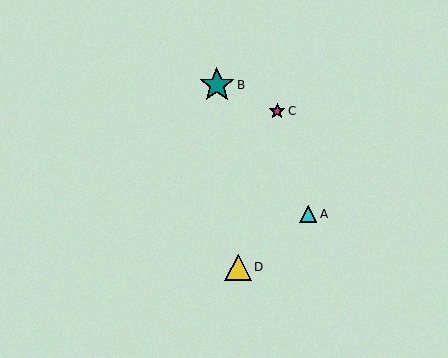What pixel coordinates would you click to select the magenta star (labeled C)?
Click at (277, 111) to select the magenta star C.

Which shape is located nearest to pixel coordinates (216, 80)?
The teal star (labeled B) at (217, 85) is nearest to that location.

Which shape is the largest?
The teal star (labeled B) is the largest.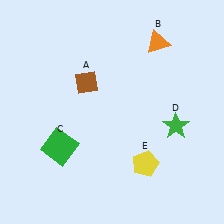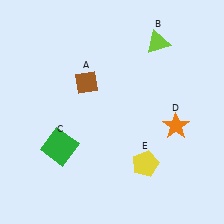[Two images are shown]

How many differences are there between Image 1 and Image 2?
There are 2 differences between the two images.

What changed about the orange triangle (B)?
In Image 1, B is orange. In Image 2, it changed to lime.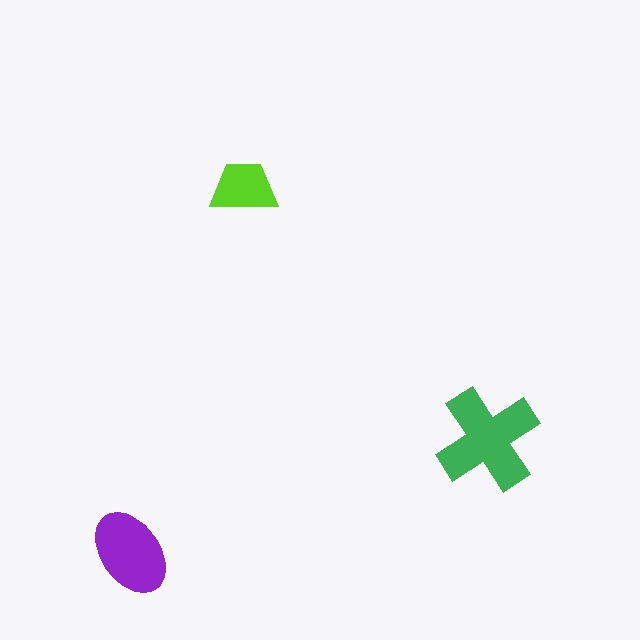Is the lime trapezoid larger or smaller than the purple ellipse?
Smaller.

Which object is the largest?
The green cross.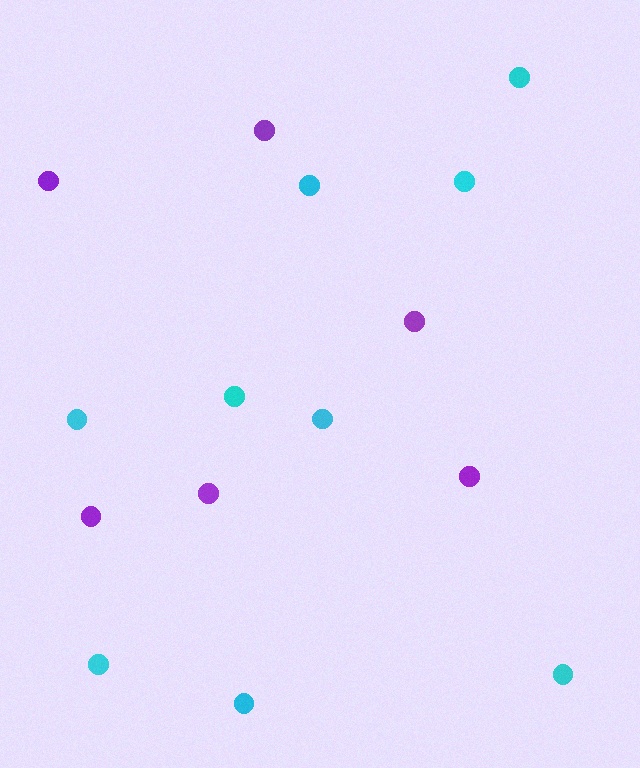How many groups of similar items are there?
There are 2 groups: one group of cyan circles (9) and one group of purple circles (6).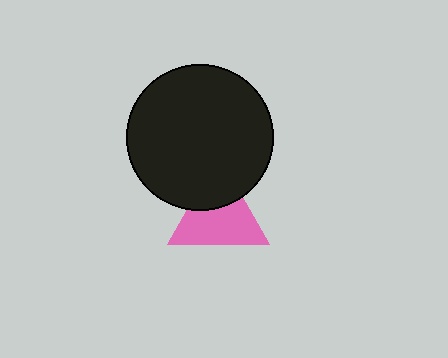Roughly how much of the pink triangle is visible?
Most of it is visible (roughly 67%).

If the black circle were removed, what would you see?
You would see the complete pink triangle.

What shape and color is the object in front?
The object in front is a black circle.